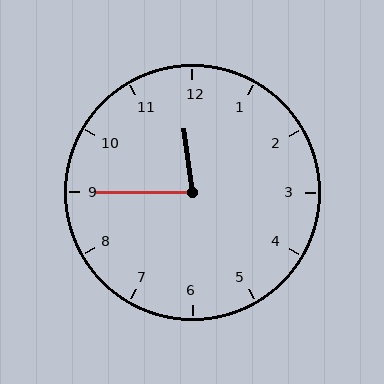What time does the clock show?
11:45.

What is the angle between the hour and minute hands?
Approximately 82 degrees.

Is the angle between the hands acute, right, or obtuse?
It is acute.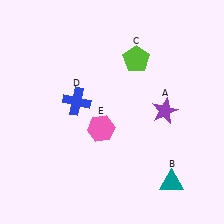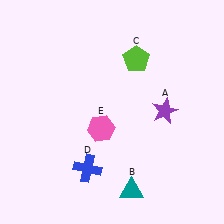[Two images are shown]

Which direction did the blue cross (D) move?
The blue cross (D) moved down.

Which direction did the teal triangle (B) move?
The teal triangle (B) moved left.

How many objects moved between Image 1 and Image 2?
2 objects moved between the two images.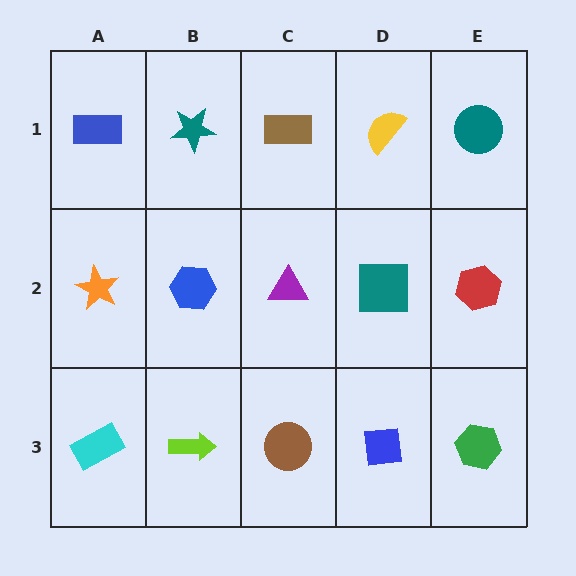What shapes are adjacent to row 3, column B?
A blue hexagon (row 2, column B), a cyan rectangle (row 3, column A), a brown circle (row 3, column C).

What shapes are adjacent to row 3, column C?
A purple triangle (row 2, column C), a lime arrow (row 3, column B), a blue square (row 3, column D).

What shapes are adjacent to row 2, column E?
A teal circle (row 1, column E), a green hexagon (row 3, column E), a teal square (row 2, column D).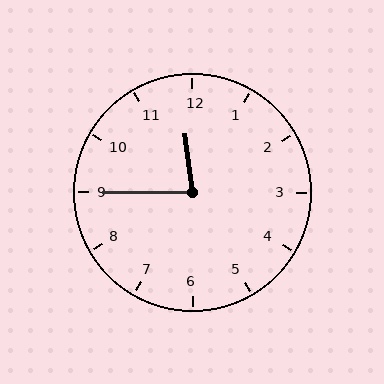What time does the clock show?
11:45.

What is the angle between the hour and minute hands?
Approximately 82 degrees.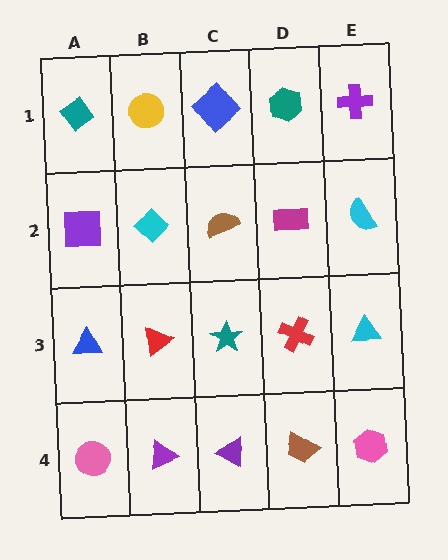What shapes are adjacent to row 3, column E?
A cyan semicircle (row 2, column E), a pink hexagon (row 4, column E), a red cross (row 3, column D).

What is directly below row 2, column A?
A blue triangle.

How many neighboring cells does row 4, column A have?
2.